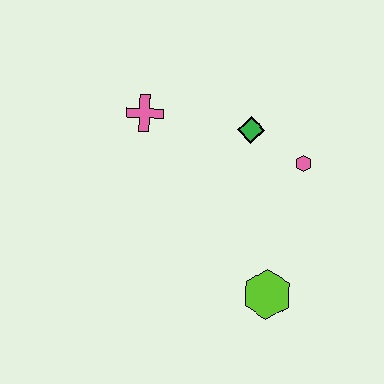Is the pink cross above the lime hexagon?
Yes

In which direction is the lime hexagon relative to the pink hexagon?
The lime hexagon is below the pink hexagon.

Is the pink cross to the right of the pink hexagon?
No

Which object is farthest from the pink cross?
The lime hexagon is farthest from the pink cross.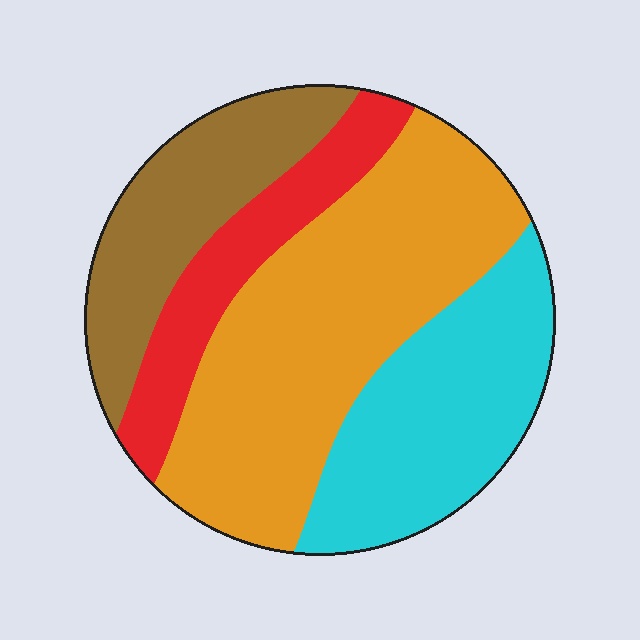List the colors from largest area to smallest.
From largest to smallest: orange, cyan, brown, red.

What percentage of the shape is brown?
Brown covers roughly 20% of the shape.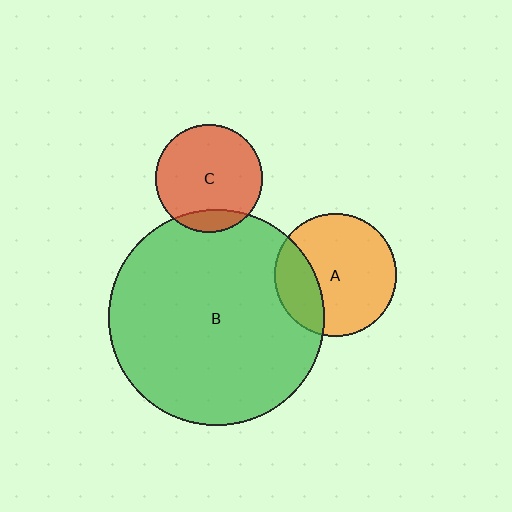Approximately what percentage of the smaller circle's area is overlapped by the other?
Approximately 25%.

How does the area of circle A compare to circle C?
Approximately 1.3 times.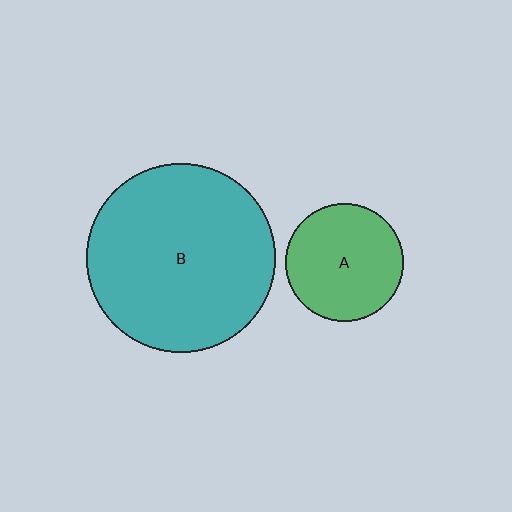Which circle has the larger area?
Circle B (teal).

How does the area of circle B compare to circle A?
Approximately 2.6 times.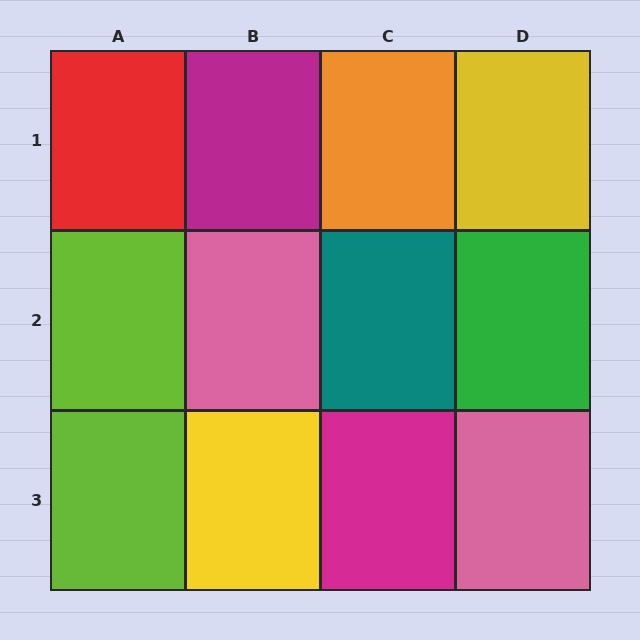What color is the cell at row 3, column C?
Magenta.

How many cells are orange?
1 cell is orange.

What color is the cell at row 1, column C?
Orange.